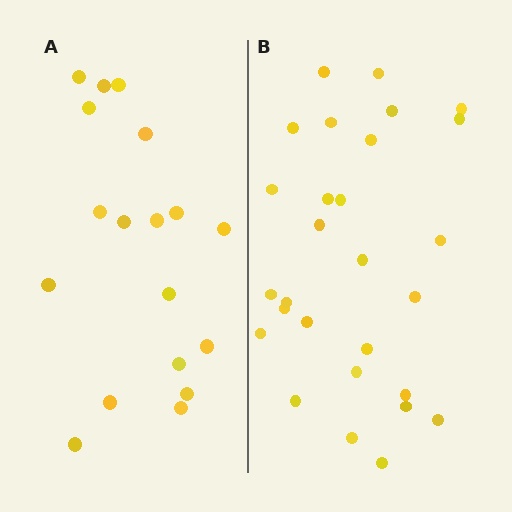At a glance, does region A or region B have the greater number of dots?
Region B (the right region) has more dots.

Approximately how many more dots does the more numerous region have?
Region B has roughly 10 or so more dots than region A.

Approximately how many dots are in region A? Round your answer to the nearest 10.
About 20 dots. (The exact count is 18, which rounds to 20.)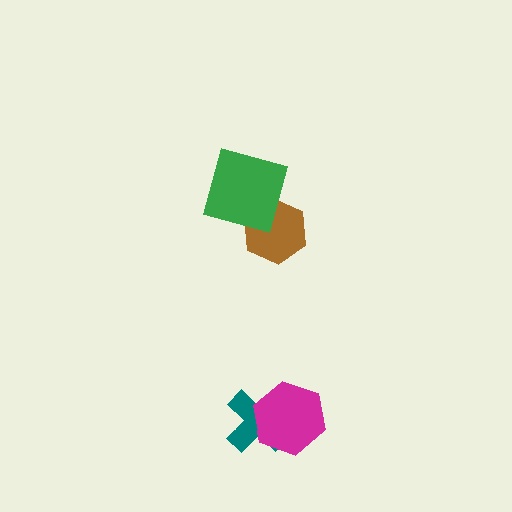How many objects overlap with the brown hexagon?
1 object overlaps with the brown hexagon.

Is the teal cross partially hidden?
Yes, it is partially covered by another shape.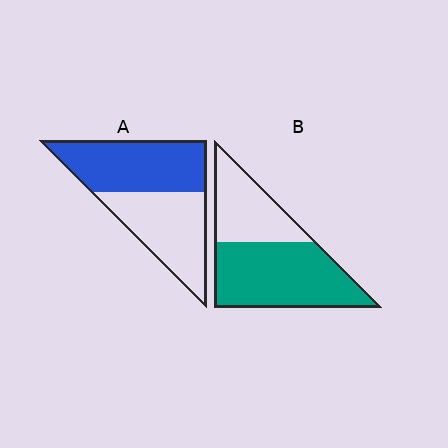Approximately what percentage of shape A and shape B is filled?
A is approximately 50% and B is approximately 65%.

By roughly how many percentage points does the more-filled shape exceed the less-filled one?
By roughly 10 percentage points (B over A).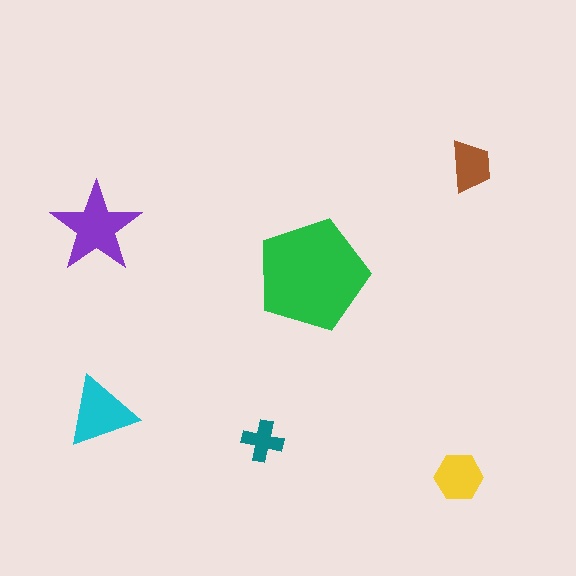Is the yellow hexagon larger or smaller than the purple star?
Smaller.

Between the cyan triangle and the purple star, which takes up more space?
The purple star.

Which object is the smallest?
The teal cross.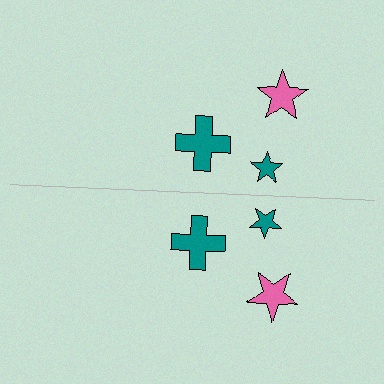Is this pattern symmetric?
Yes, this pattern has bilateral (reflection) symmetry.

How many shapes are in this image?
There are 6 shapes in this image.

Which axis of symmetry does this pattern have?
The pattern has a horizontal axis of symmetry running through the center of the image.